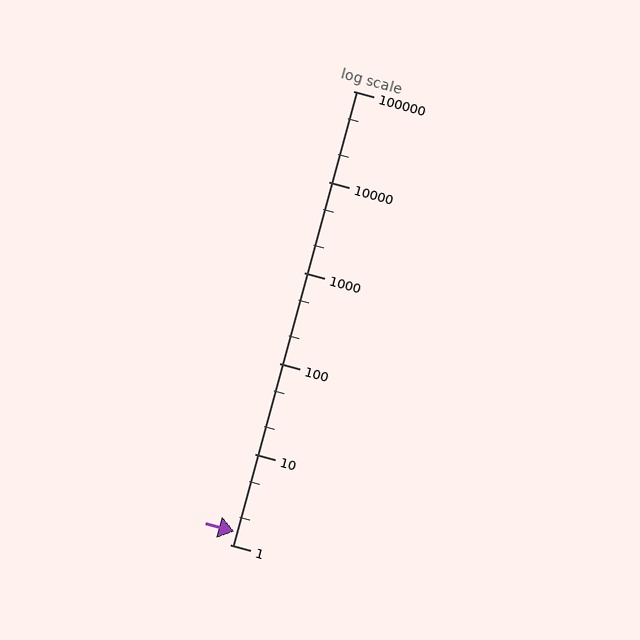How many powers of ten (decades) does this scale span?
The scale spans 5 decades, from 1 to 100000.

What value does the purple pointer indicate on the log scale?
The pointer indicates approximately 1.4.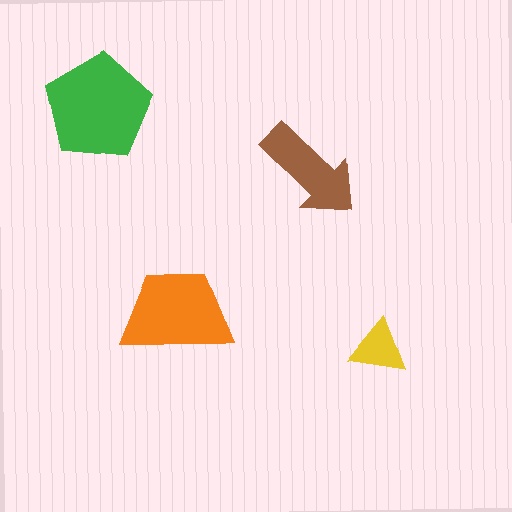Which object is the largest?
The green pentagon.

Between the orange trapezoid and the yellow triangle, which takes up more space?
The orange trapezoid.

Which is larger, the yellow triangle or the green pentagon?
The green pentagon.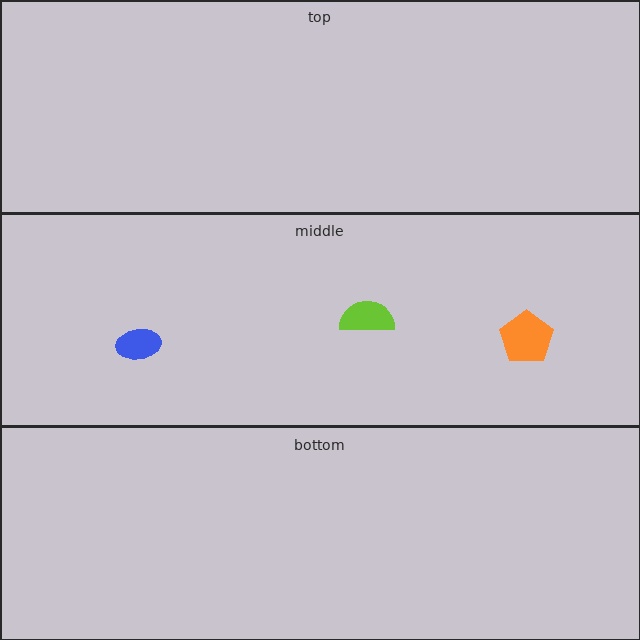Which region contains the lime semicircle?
The middle region.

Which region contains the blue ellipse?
The middle region.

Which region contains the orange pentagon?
The middle region.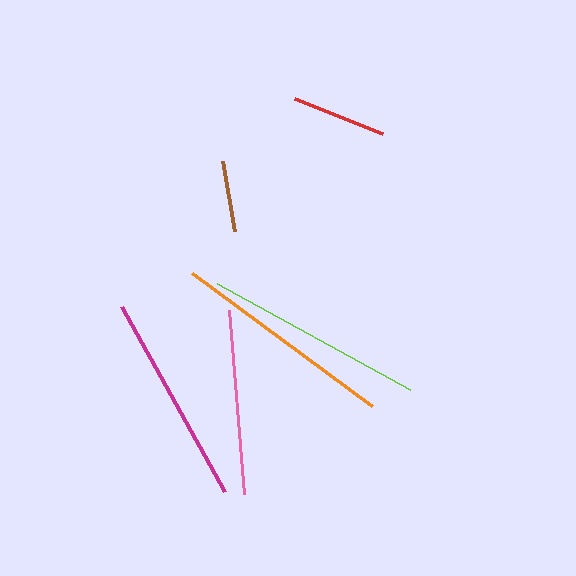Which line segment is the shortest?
The brown line is the shortest at approximately 71 pixels.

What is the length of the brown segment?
The brown segment is approximately 71 pixels long.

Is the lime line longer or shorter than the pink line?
The lime line is longer than the pink line.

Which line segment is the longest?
The orange line is the longest at approximately 224 pixels.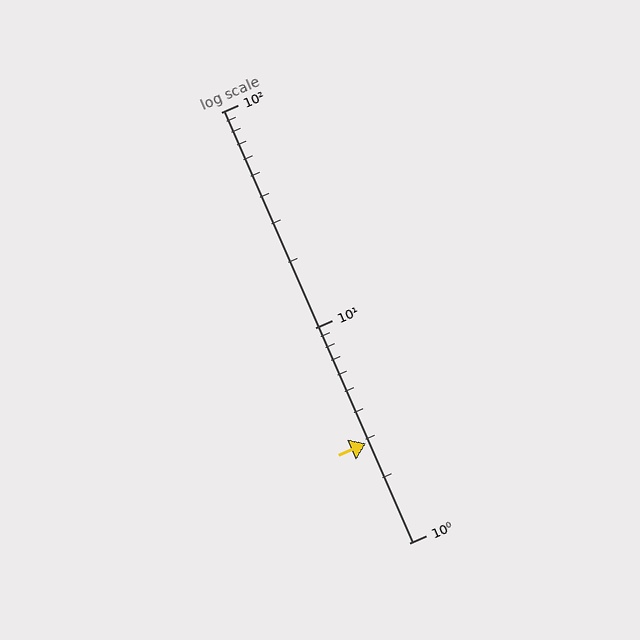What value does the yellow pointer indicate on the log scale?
The pointer indicates approximately 2.9.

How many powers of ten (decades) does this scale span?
The scale spans 2 decades, from 1 to 100.